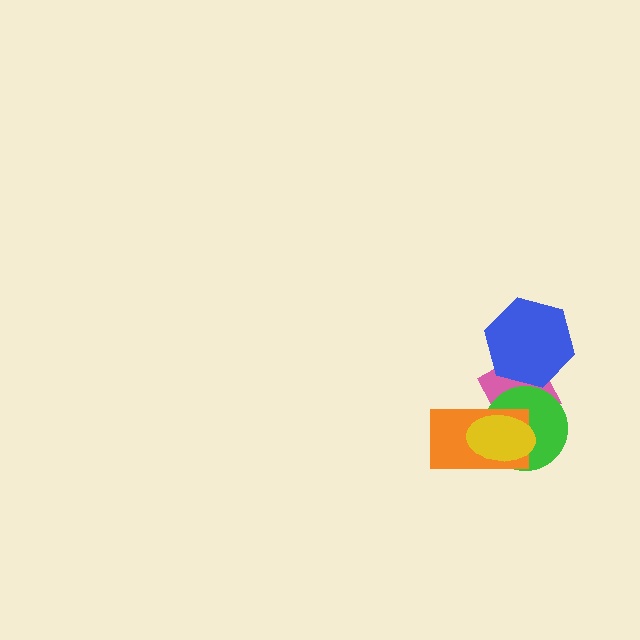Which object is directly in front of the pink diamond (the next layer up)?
The green circle is directly in front of the pink diamond.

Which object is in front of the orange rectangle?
The yellow ellipse is in front of the orange rectangle.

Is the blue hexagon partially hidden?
No, no other shape covers it.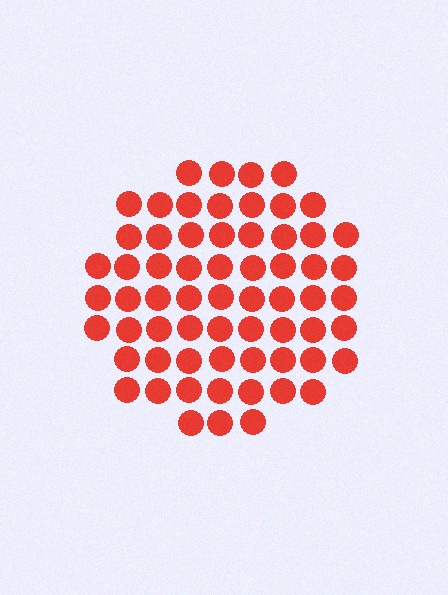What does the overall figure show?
The overall figure shows a circle.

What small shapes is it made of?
It is made of small circles.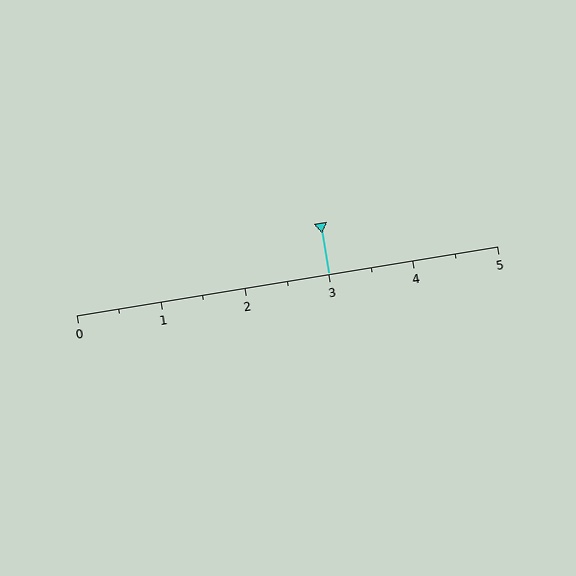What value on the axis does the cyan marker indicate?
The marker indicates approximately 3.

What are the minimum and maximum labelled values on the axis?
The axis runs from 0 to 5.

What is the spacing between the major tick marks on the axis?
The major ticks are spaced 1 apart.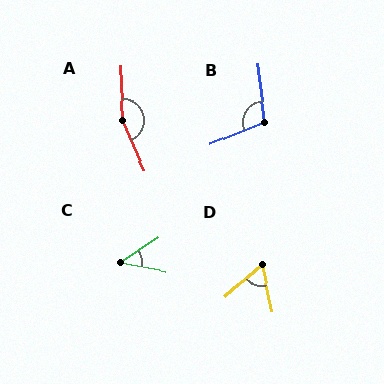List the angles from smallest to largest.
C (44°), D (61°), B (105°), A (158°).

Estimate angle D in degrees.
Approximately 61 degrees.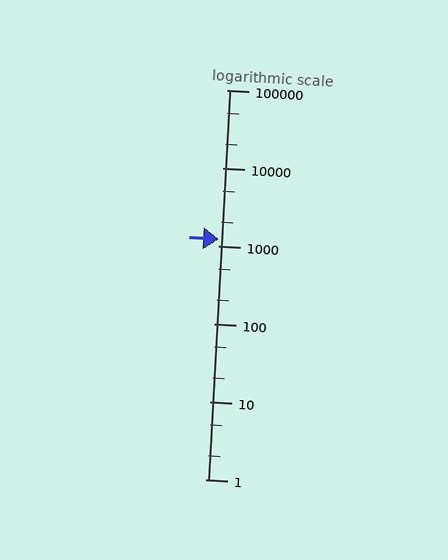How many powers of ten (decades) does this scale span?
The scale spans 5 decades, from 1 to 100000.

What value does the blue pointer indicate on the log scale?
The pointer indicates approximately 1200.